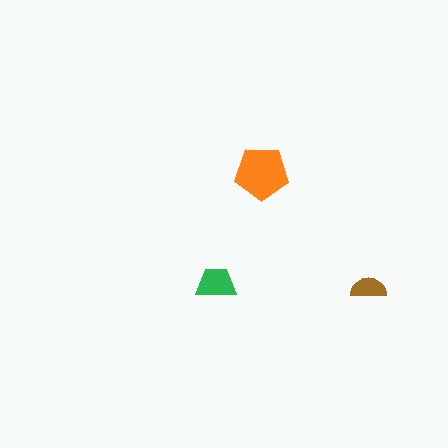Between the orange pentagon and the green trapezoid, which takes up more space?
The orange pentagon.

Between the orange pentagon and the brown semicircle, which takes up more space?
The orange pentagon.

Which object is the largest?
The orange pentagon.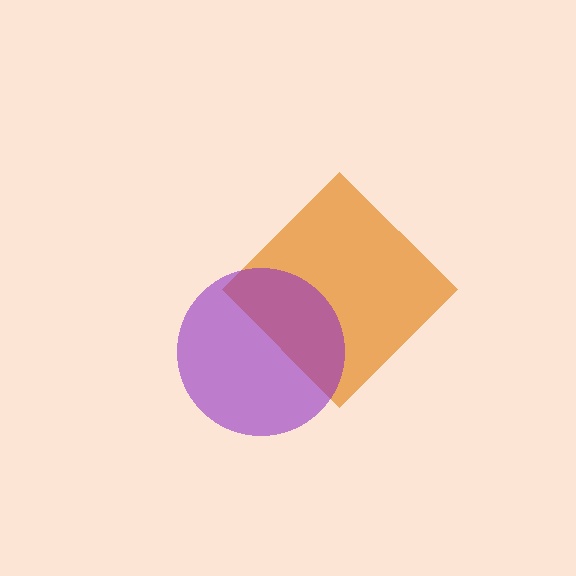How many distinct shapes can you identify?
There are 2 distinct shapes: an orange diamond, a purple circle.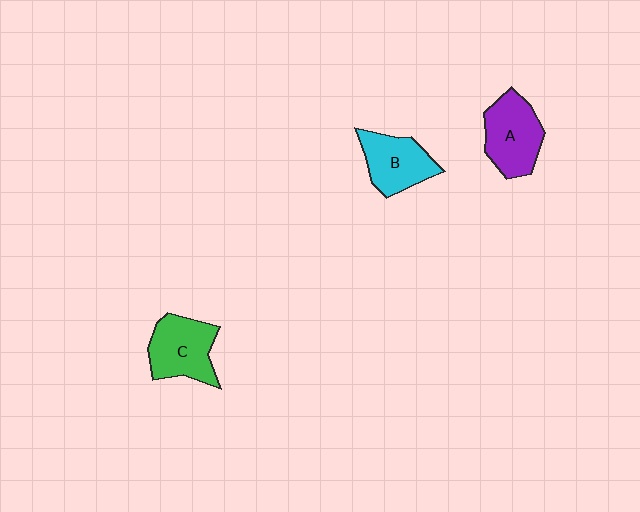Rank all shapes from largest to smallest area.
From largest to smallest: A (purple), C (green), B (cyan).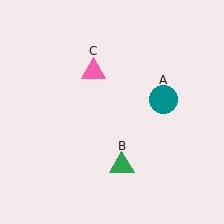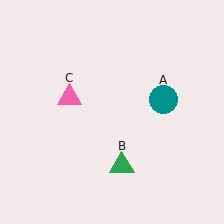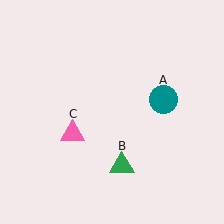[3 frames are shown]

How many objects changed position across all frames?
1 object changed position: pink triangle (object C).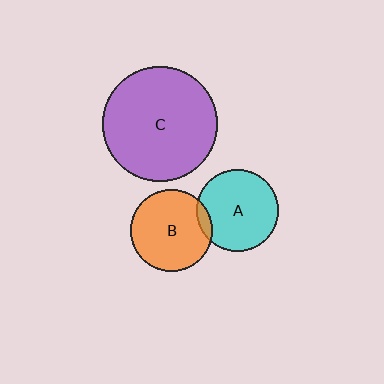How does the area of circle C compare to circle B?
Approximately 2.0 times.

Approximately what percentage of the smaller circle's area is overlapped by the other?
Approximately 10%.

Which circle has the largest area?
Circle C (purple).